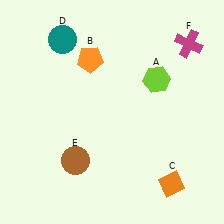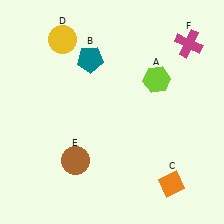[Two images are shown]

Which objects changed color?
B changed from orange to teal. D changed from teal to yellow.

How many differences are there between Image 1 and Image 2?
There are 2 differences between the two images.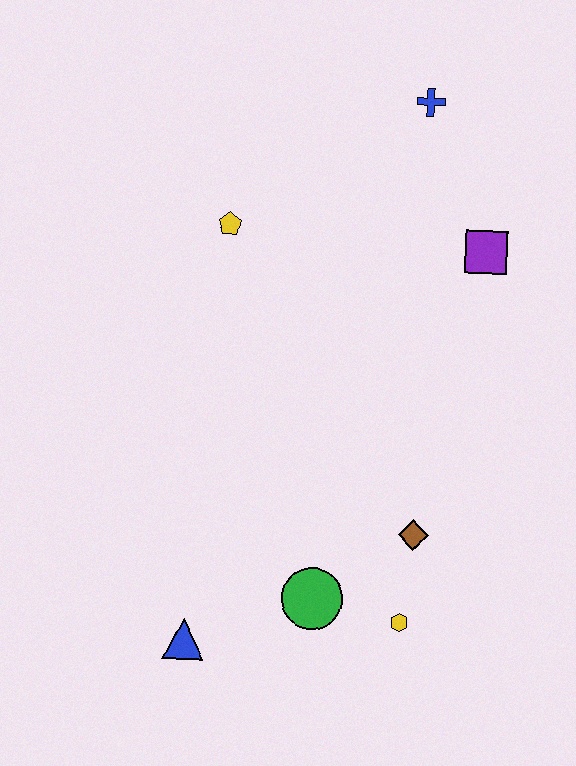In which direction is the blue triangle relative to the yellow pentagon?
The blue triangle is below the yellow pentagon.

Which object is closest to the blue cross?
The purple square is closest to the blue cross.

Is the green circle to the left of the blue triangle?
No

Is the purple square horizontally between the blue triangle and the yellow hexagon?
No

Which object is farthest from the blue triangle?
The blue cross is farthest from the blue triangle.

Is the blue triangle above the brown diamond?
No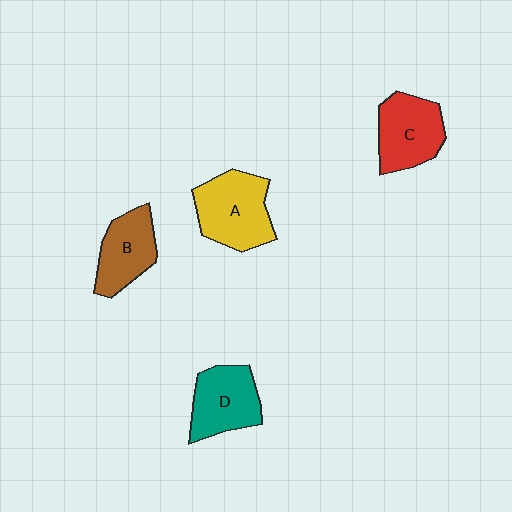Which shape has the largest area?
Shape A (yellow).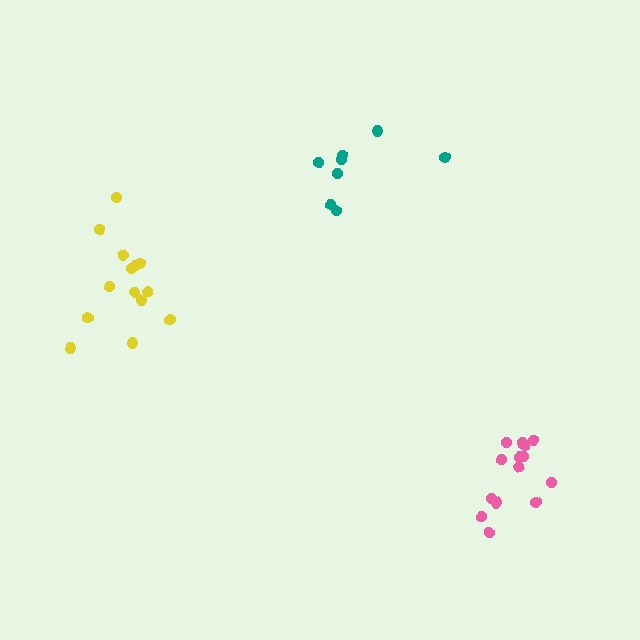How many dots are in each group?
Group 1: 14 dots, Group 2: 8 dots, Group 3: 14 dots (36 total).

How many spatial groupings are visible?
There are 3 spatial groupings.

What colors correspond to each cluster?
The clusters are colored: yellow, teal, pink.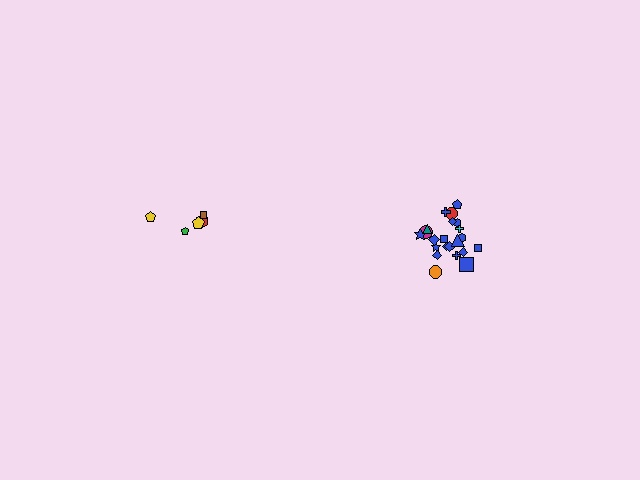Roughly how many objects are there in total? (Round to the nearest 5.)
Roughly 25 objects in total.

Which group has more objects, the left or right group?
The right group.